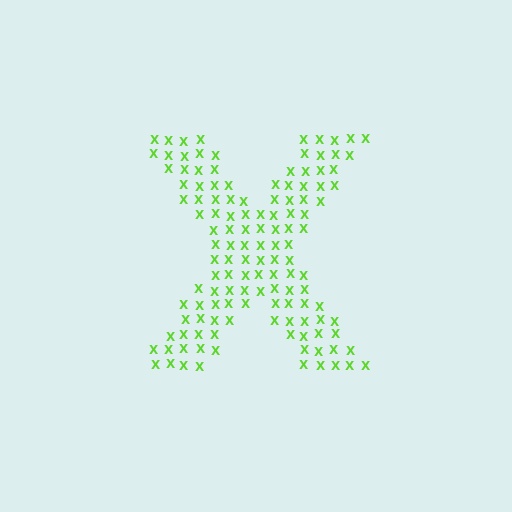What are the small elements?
The small elements are letter X's.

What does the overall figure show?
The overall figure shows the letter X.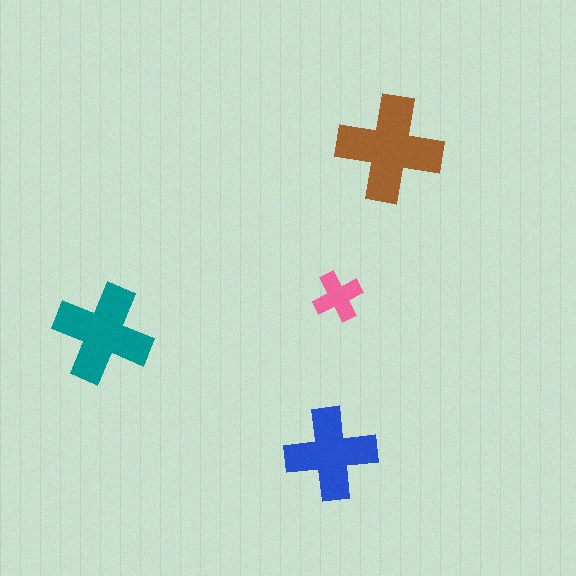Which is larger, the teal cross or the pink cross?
The teal one.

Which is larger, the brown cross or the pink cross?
The brown one.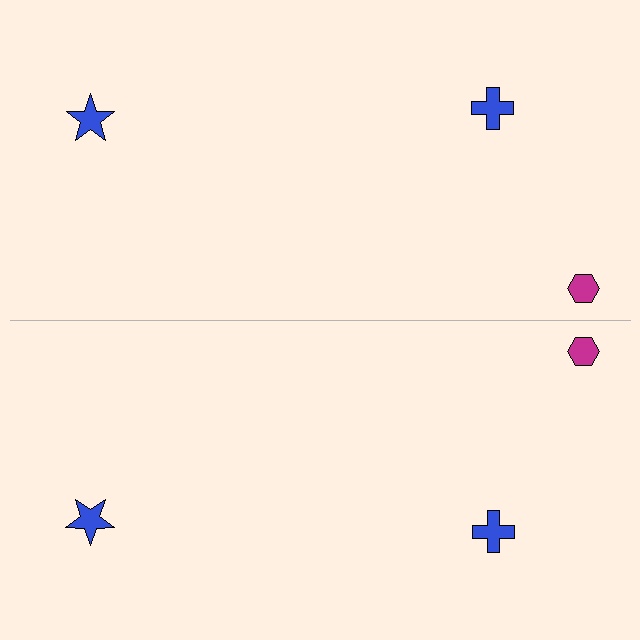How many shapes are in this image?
There are 6 shapes in this image.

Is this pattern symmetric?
Yes, this pattern has bilateral (reflection) symmetry.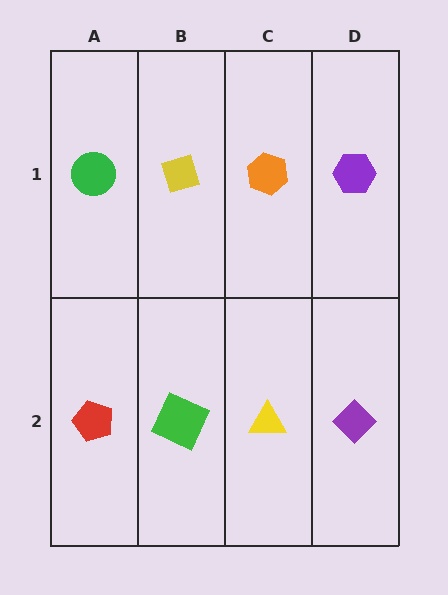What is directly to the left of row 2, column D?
A yellow triangle.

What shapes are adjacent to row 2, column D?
A purple hexagon (row 1, column D), a yellow triangle (row 2, column C).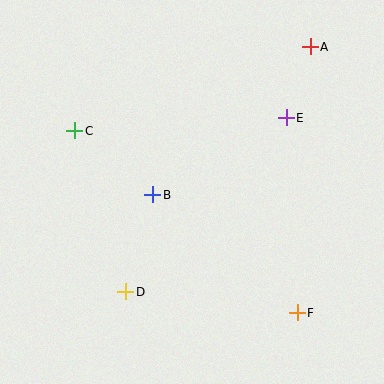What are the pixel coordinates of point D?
Point D is at (126, 292).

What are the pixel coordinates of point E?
Point E is at (286, 118).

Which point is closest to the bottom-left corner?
Point D is closest to the bottom-left corner.